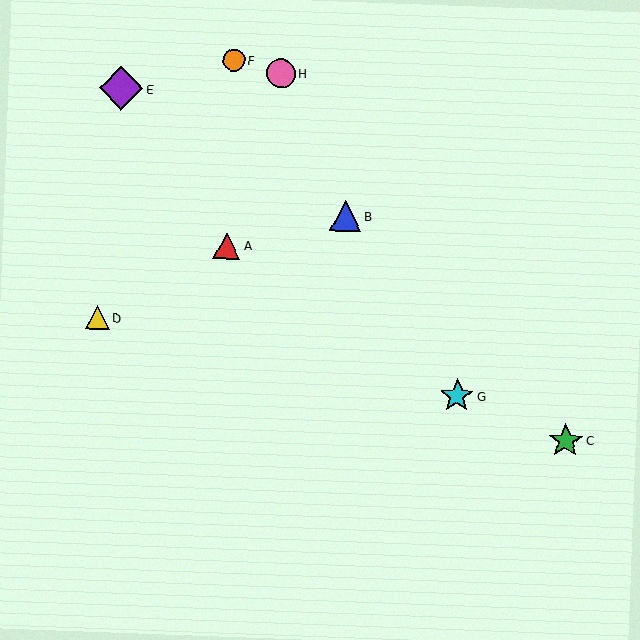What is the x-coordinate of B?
Object B is at x≈346.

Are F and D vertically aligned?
No, F is at x≈234 and D is at x≈97.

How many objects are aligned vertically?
2 objects (A, F) are aligned vertically.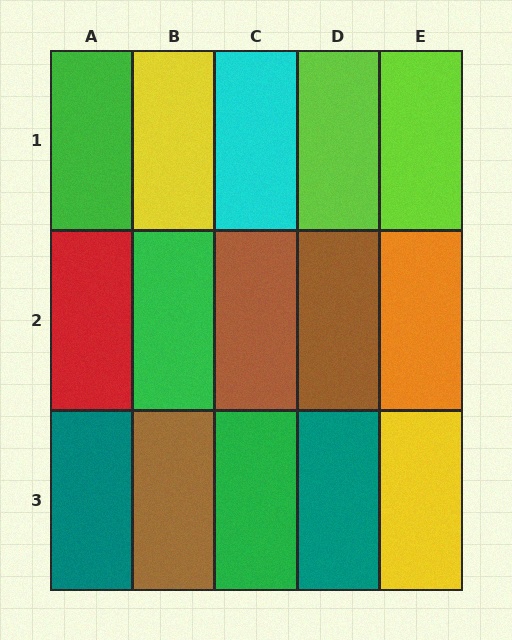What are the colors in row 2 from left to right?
Red, green, brown, brown, orange.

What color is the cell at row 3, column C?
Green.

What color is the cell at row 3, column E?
Yellow.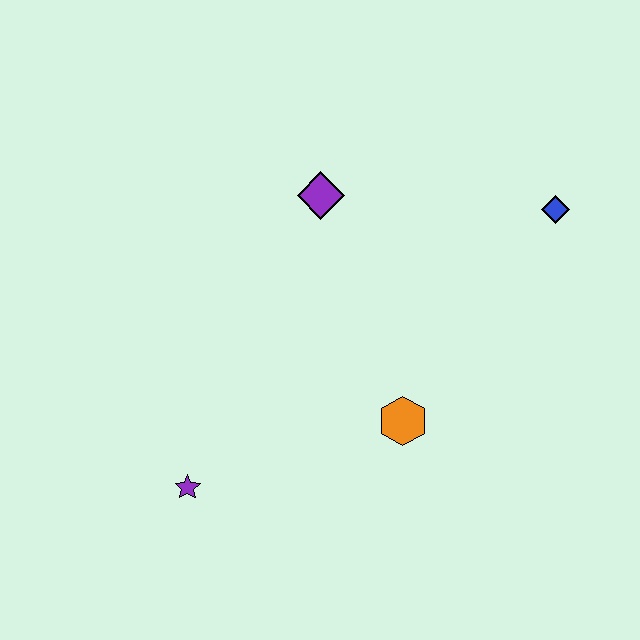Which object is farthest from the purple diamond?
The purple star is farthest from the purple diamond.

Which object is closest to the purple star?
The orange hexagon is closest to the purple star.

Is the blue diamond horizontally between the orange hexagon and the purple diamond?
No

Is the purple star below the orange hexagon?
Yes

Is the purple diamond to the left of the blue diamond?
Yes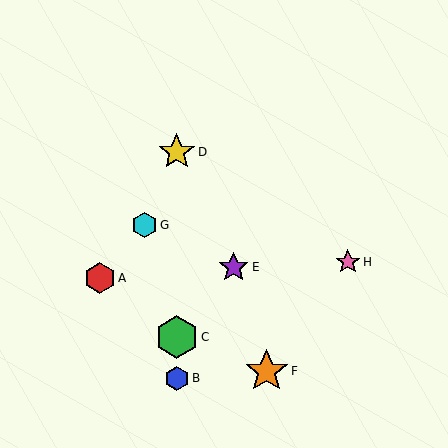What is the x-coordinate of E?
Object E is at x≈234.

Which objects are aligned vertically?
Objects B, C, D are aligned vertically.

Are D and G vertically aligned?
No, D is at x≈177 and G is at x≈145.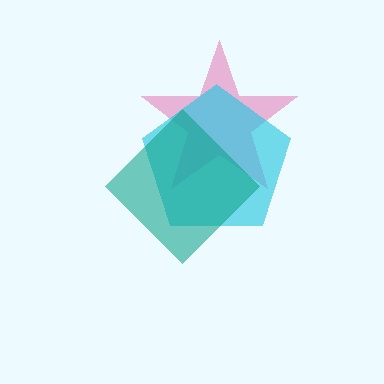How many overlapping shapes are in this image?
There are 3 overlapping shapes in the image.